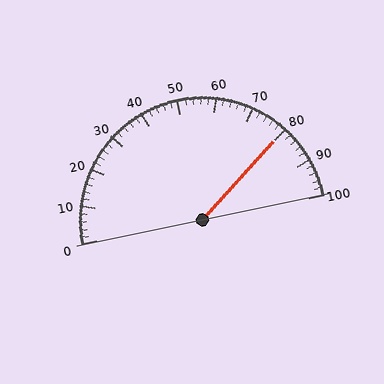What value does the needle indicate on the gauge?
The needle indicates approximately 80.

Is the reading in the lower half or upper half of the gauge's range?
The reading is in the upper half of the range (0 to 100).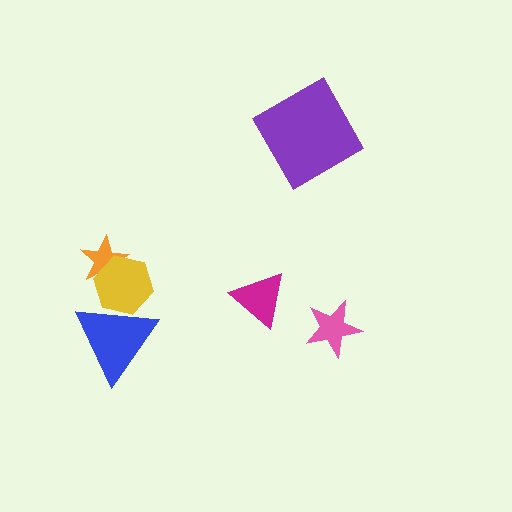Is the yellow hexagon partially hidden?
Yes, it is partially covered by another shape.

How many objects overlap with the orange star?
1 object overlaps with the orange star.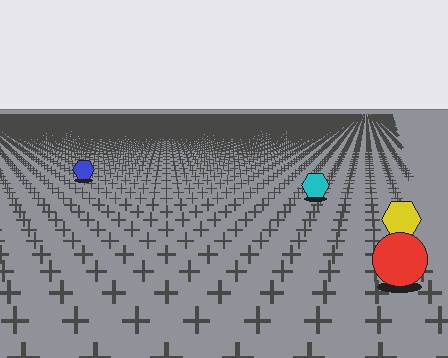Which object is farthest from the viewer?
The blue hexagon is farthest from the viewer. It appears smaller and the ground texture around it is denser.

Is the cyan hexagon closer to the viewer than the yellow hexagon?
No. The yellow hexagon is closer — you can tell from the texture gradient: the ground texture is coarser near it.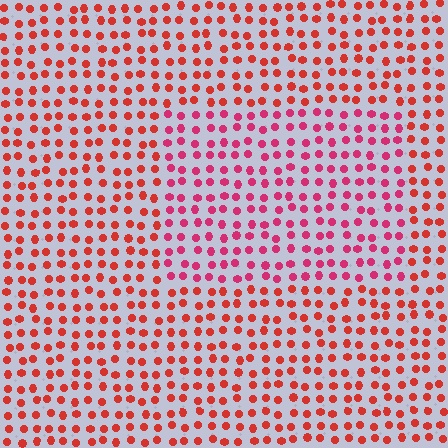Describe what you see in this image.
The image is filled with small red elements in a uniform arrangement. A rectangle-shaped region is visible where the elements are tinted to a slightly different hue, forming a subtle color boundary.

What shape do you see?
I see a rectangle.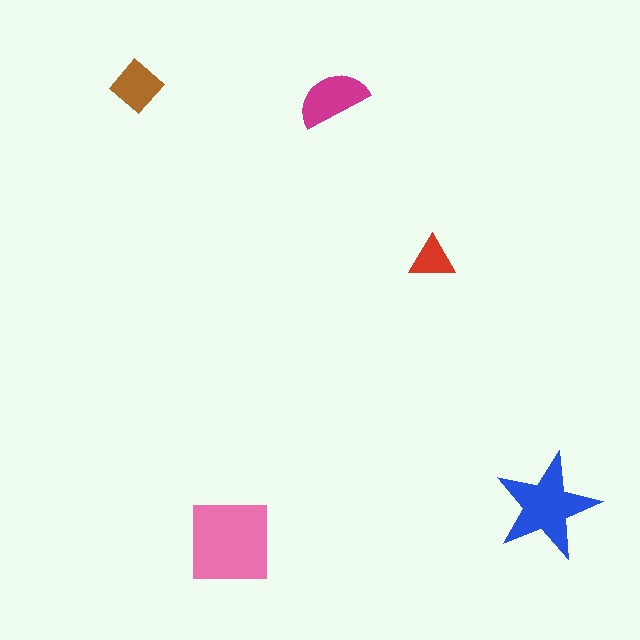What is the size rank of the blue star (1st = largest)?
2nd.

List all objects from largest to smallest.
The pink square, the blue star, the magenta semicircle, the brown diamond, the red triangle.